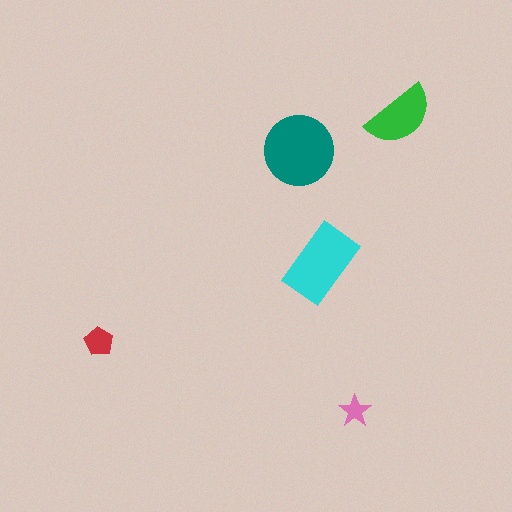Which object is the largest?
The teal circle.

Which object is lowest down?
The pink star is bottommost.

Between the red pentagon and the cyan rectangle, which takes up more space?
The cyan rectangle.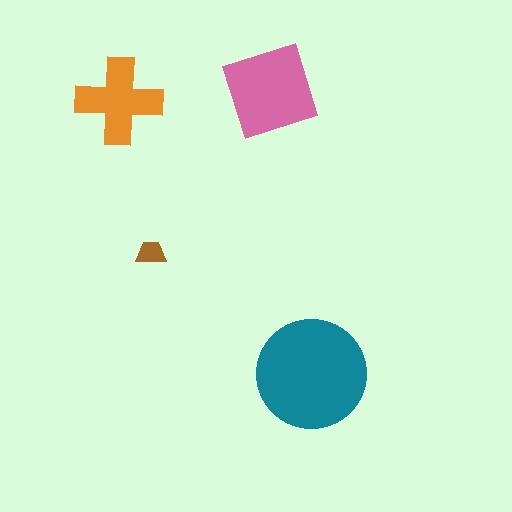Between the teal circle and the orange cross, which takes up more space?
The teal circle.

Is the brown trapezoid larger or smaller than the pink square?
Smaller.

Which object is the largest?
The teal circle.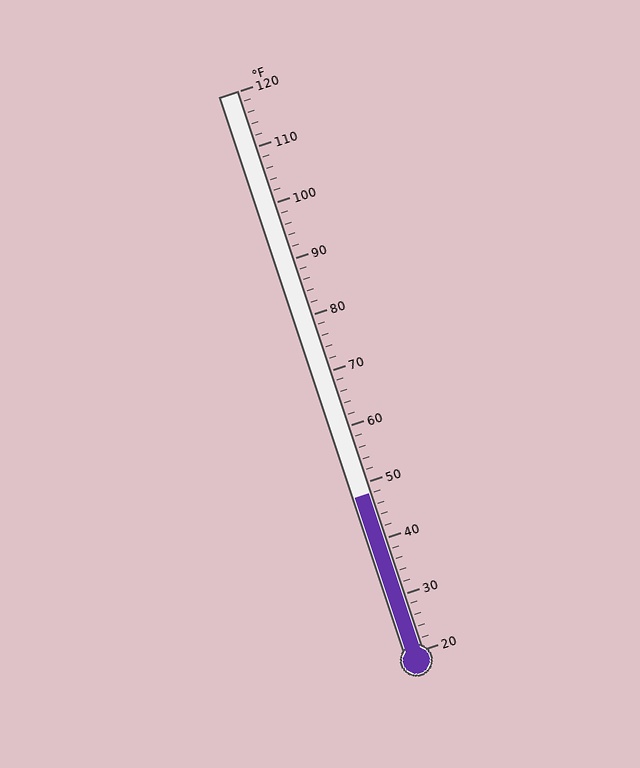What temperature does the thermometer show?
The thermometer shows approximately 48°F.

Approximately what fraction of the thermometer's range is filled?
The thermometer is filled to approximately 30% of its range.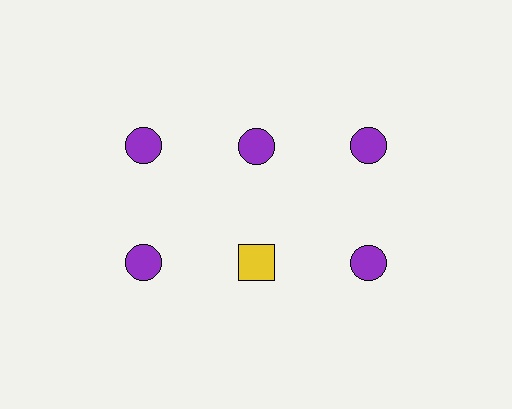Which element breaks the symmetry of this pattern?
The yellow square in the second row, second from left column breaks the symmetry. All other shapes are purple circles.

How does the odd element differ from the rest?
It differs in both color (yellow instead of purple) and shape (square instead of circle).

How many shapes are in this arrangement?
There are 6 shapes arranged in a grid pattern.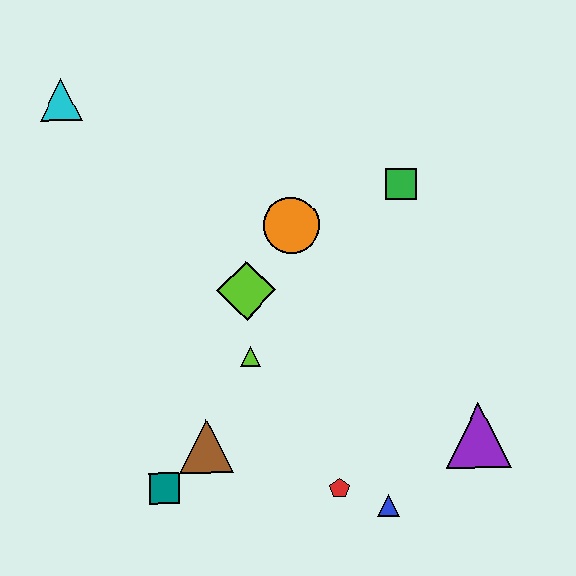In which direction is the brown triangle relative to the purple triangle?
The brown triangle is to the left of the purple triangle.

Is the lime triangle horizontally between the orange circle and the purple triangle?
No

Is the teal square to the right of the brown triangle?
No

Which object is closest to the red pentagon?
The blue triangle is closest to the red pentagon.